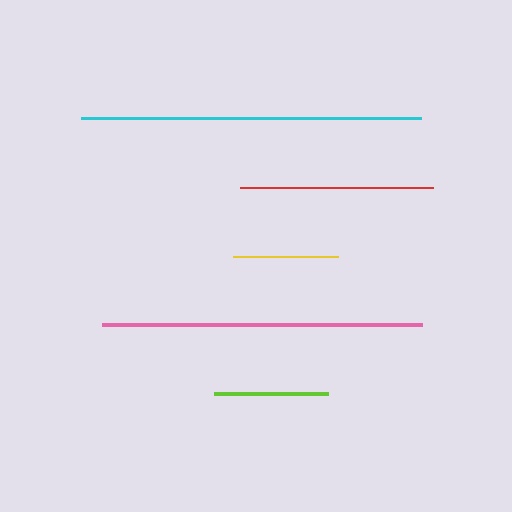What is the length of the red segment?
The red segment is approximately 193 pixels long.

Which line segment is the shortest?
The yellow line is the shortest at approximately 105 pixels.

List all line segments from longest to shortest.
From longest to shortest: cyan, pink, red, lime, yellow.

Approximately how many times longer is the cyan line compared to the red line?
The cyan line is approximately 1.8 times the length of the red line.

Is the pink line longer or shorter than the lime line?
The pink line is longer than the lime line.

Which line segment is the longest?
The cyan line is the longest at approximately 340 pixels.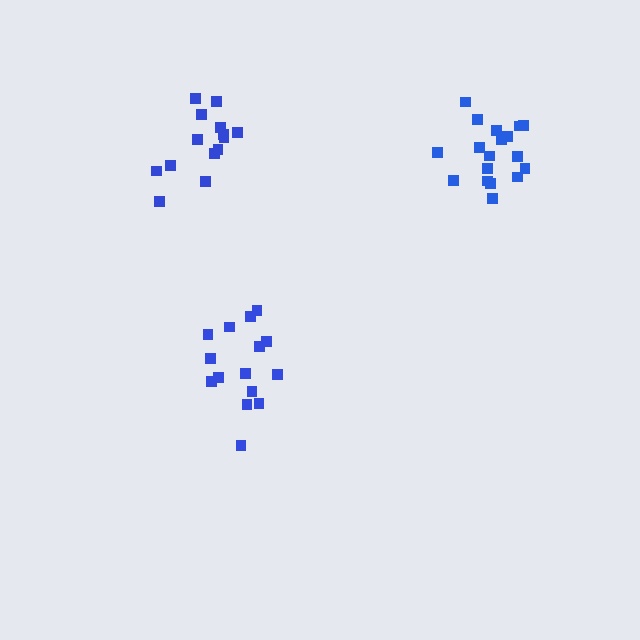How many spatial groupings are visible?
There are 3 spatial groupings.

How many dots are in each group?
Group 1: 18 dots, Group 2: 14 dots, Group 3: 15 dots (47 total).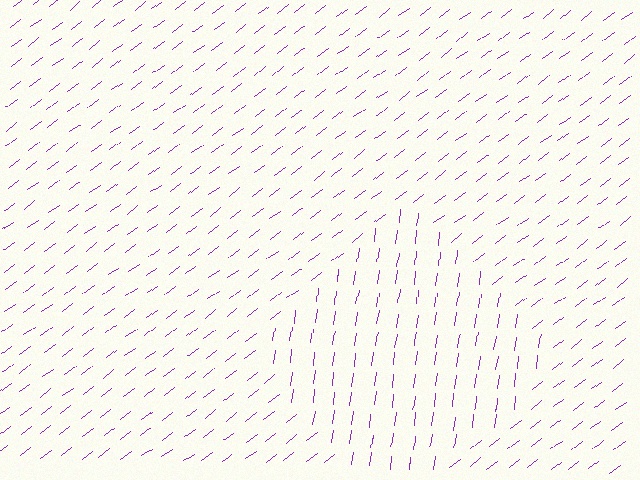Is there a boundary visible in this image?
Yes, there is a texture boundary formed by a change in line orientation.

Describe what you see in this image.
The image is filled with small purple line segments. A diamond region in the image has lines oriented differently from the surrounding lines, creating a visible texture boundary.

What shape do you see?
I see a diamond.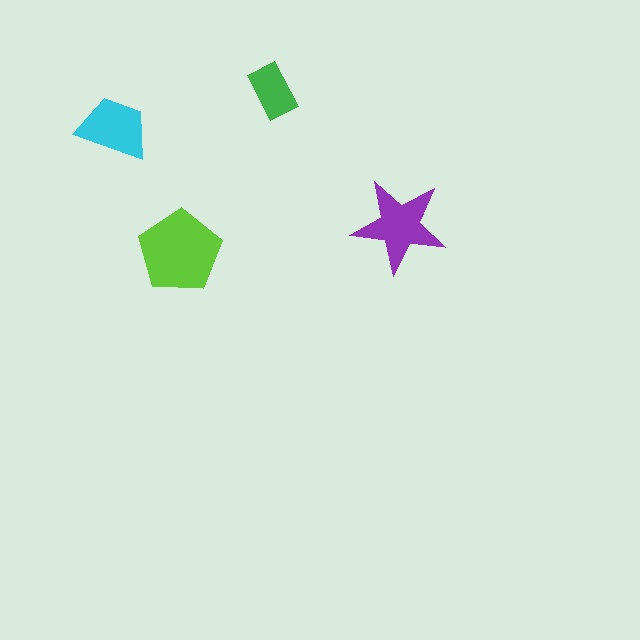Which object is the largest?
The lime pentagon.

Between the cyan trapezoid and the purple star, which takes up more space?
The purple star.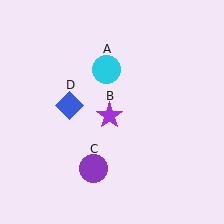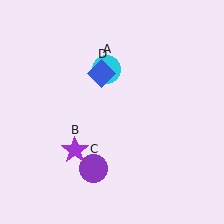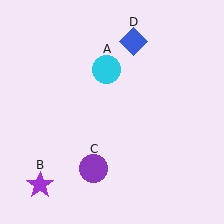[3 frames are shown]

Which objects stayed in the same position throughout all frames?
Cyan circle (object A) and purple circle (object C) remained stationary.